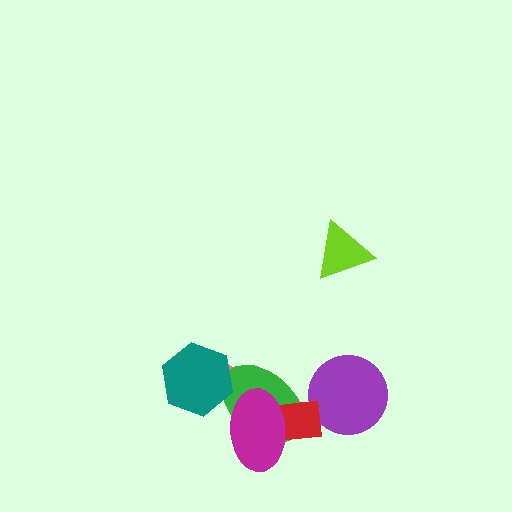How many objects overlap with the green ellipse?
4 objects overlap with the green ellipse.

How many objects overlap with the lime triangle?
0 objects overlap with the lime triangle.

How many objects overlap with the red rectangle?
2 objects overlap with the red rectangle.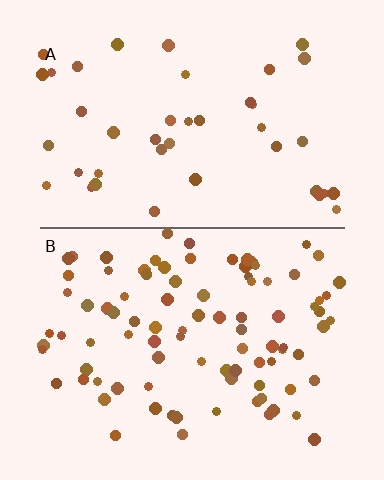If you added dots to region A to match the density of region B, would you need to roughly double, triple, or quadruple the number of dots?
Approximately double.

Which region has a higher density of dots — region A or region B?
B (the bottom).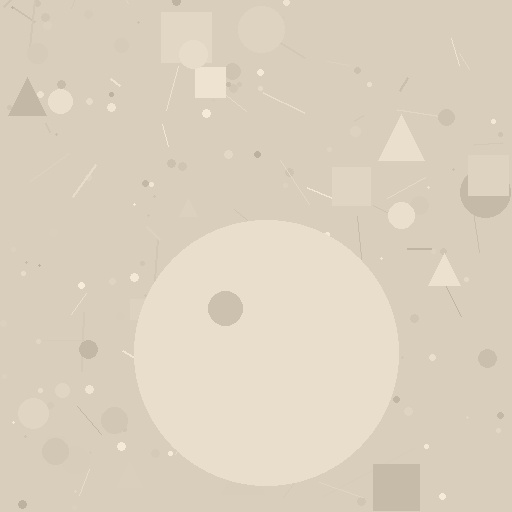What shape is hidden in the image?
A circle is hidden in the image.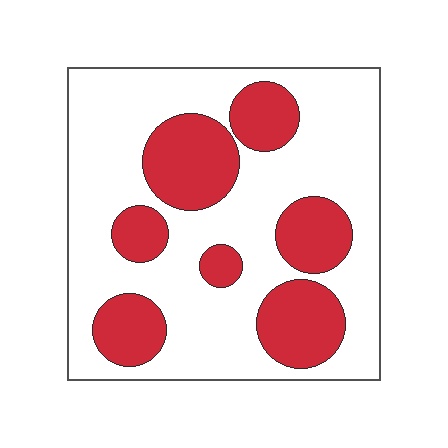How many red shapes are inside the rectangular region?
7.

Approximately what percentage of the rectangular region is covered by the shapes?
Approximately 30%.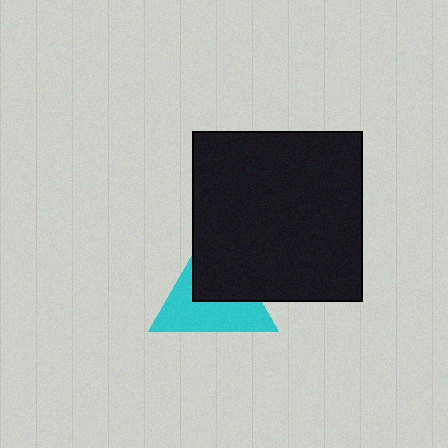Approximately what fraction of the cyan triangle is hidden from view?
Roughly 46% of the cyan triangle is hidden behind the black square.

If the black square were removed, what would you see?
You would see the complete cyan triangle.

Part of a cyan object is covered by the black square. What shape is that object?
It is a triangle.